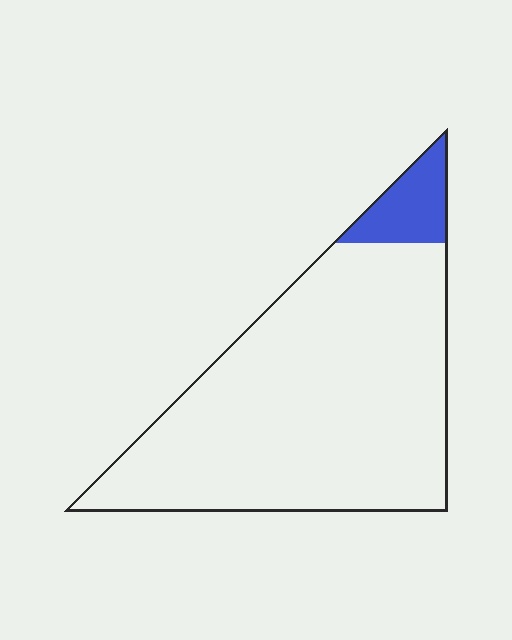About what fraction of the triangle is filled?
About one tenth (1/10).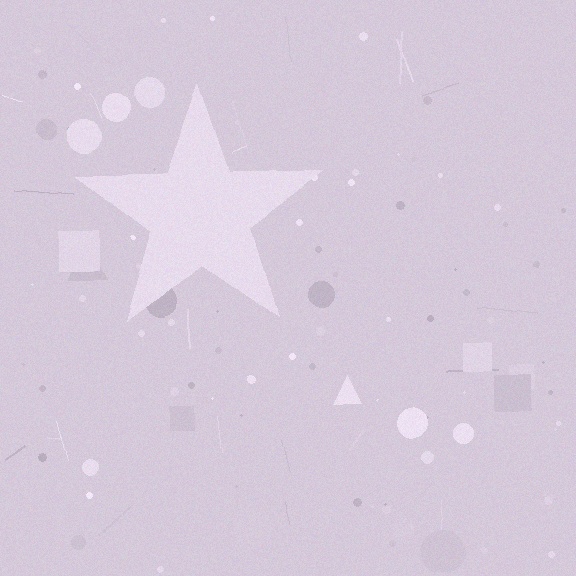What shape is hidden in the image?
A star is hidden in the image.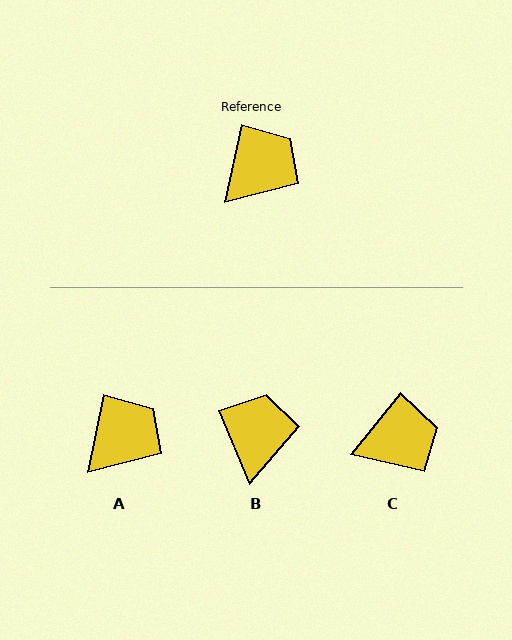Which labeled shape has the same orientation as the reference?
A.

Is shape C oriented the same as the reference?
No, it is off by about 27 degrees.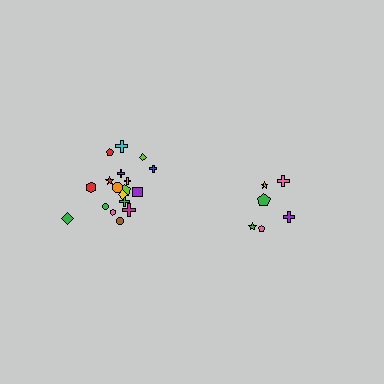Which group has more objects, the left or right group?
The left group.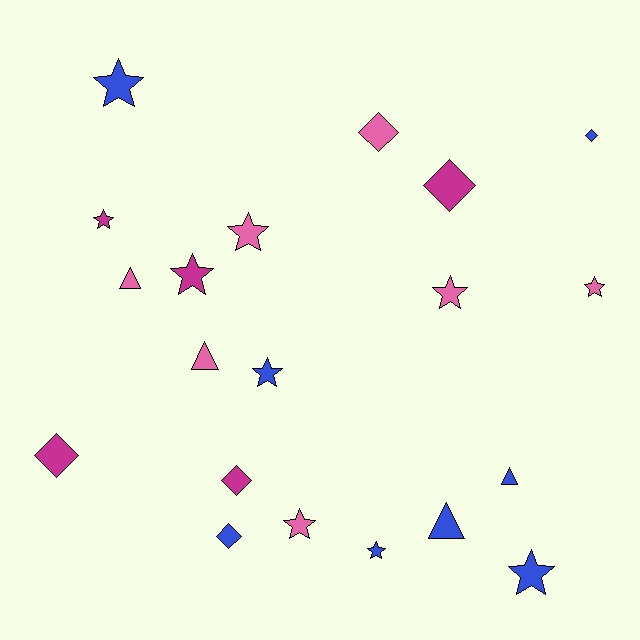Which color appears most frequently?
Blue, with 8 objects.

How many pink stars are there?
There are 4 pink stars.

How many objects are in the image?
There are 20 objects.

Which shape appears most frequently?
Star, with 10 objects.